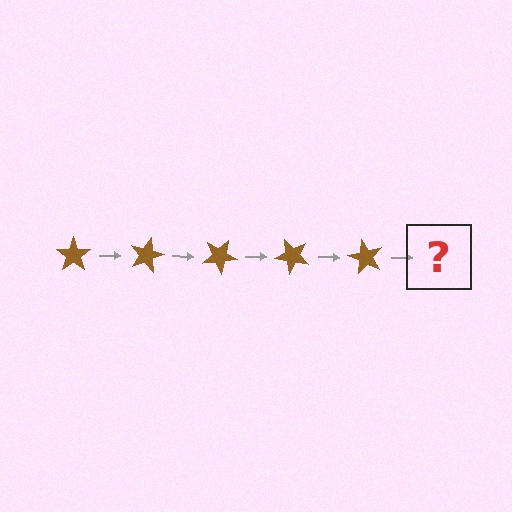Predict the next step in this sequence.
The next step is a brown star rotated 75 degrees.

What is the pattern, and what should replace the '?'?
The pattern is that the star rotates 15 degrees each step. The '?' should be a brown star rotated 75 degrees.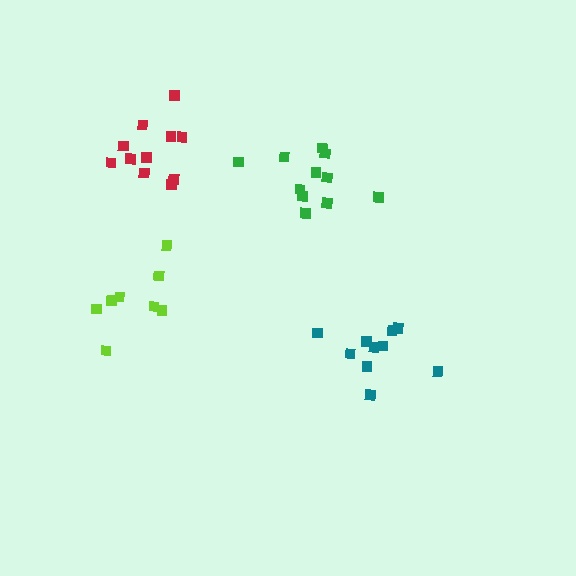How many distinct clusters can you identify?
There are 4 distinct clusters.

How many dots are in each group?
Group 1: 11 dots, Group 2: 11 dots, Group 3: 8 dots, Group 4: 10 dots (40 total).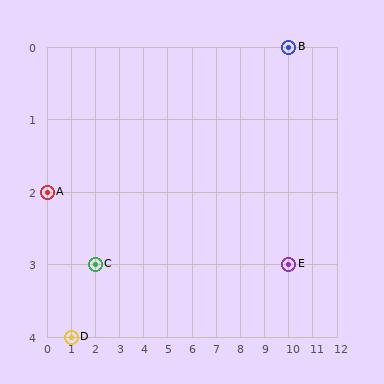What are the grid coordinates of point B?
Point B is at grid coordinates (10, 0).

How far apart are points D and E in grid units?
Points D and E are 9 columns and 1 row apart (about 9.1 grid units diagonally).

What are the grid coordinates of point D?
Point D is at grid coordinates (1, 4).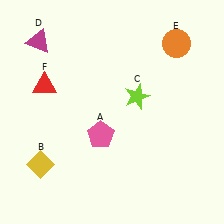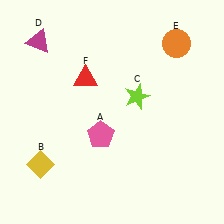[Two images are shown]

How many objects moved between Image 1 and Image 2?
1 object moved between the two images.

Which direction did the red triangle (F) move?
The red triangle (F) moved right.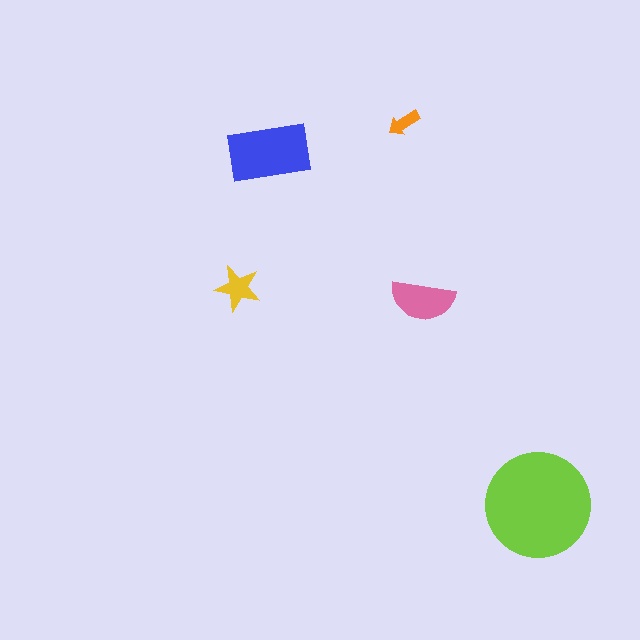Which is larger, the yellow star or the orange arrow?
The yellow star.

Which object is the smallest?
The orange arrow.